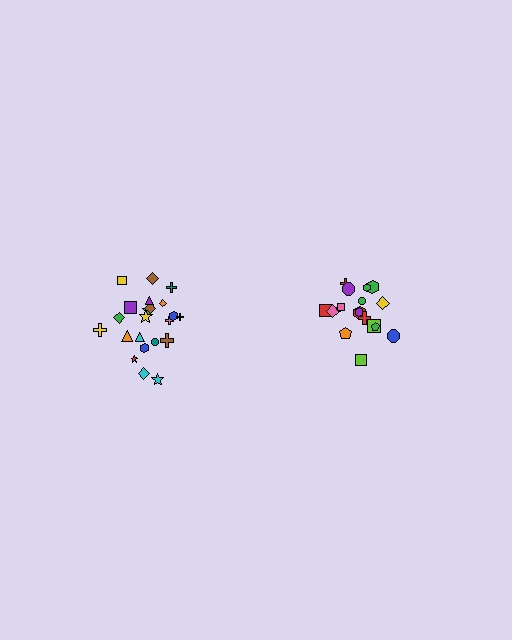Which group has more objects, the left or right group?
The left group.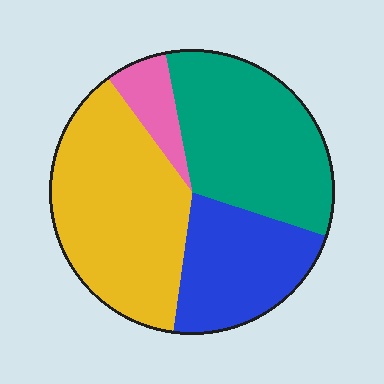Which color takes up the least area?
Pink, at roughly 5%.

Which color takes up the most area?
Yellow, at roughly 40%.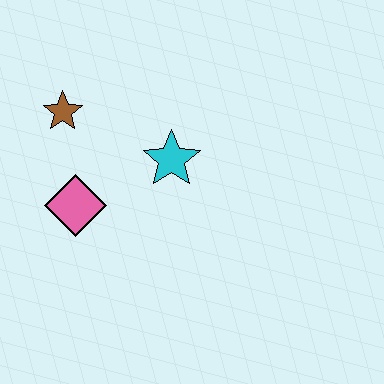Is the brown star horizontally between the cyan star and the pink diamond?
No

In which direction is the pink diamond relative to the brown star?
The pink diamond is below the brown star.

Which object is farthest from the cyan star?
The brown star is farthest from the cyan star.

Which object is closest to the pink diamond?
The brown star is closest to the pink diamond.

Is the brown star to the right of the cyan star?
No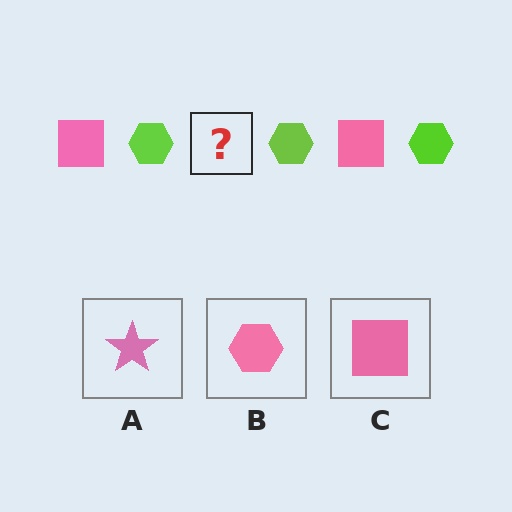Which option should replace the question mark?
Option C.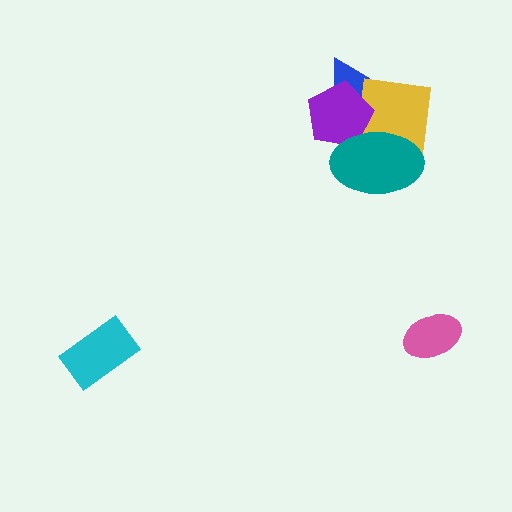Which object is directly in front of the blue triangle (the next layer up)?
The yellow square is directly in front of the blue triangle.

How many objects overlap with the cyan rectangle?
0 objects overlap with the cyan rectangle.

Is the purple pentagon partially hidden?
Yes, it is partially covered by another shape.